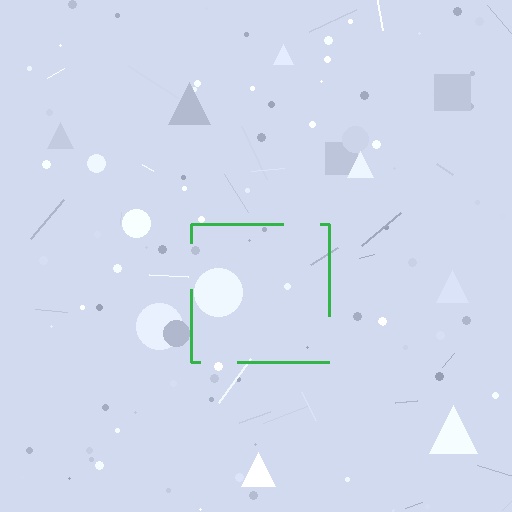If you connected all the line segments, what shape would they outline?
They would outline a square.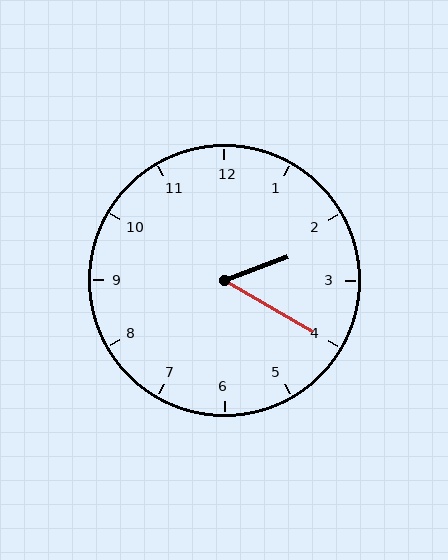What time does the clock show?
2:20.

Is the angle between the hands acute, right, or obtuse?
It is acute.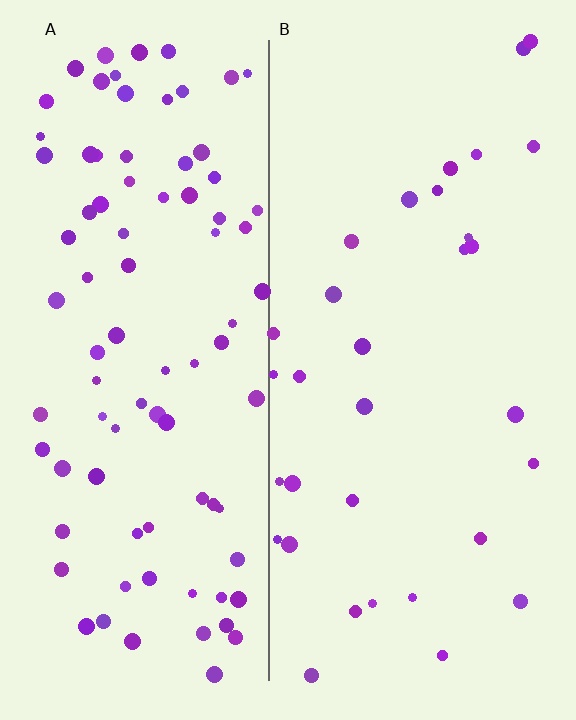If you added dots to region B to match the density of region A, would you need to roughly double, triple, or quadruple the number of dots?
Approximately triple.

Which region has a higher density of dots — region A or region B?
A (the left).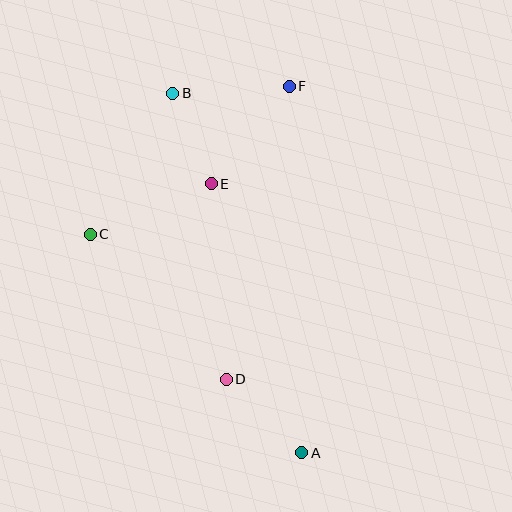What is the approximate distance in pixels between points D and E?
The distance between D and E is approximately 196 pixels.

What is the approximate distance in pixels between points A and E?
The distance between A and E is approximately 284 pixels.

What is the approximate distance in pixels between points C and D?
The distance between C and D is approximately 198 pixels.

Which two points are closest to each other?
Points B and E are closest to each other.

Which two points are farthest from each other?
Points A and B are farthest from each other.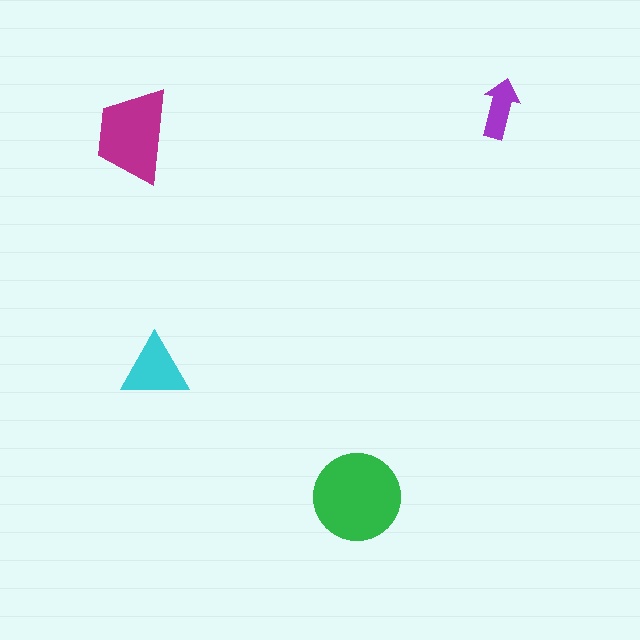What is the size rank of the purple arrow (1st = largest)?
4th.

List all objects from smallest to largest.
The purple arrow, the cyan triangle, the magenta trapezoid, the green circle.